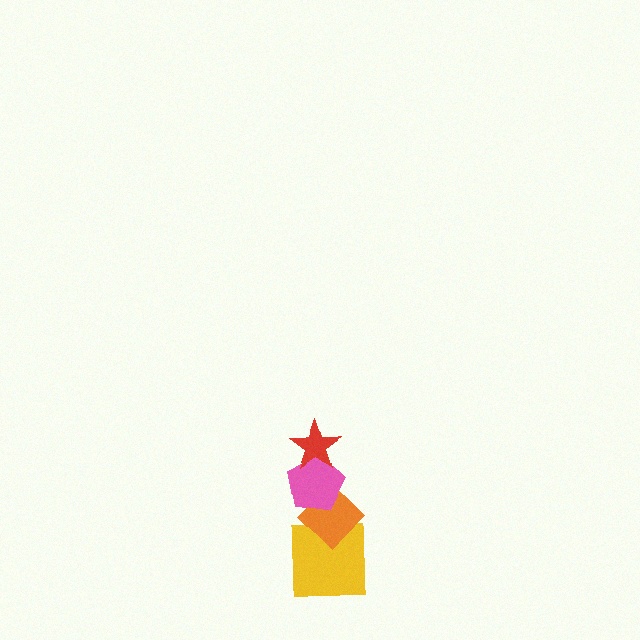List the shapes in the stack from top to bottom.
From top to bottom: the red star, the pink pentagon, the orange diamond, the yellow square.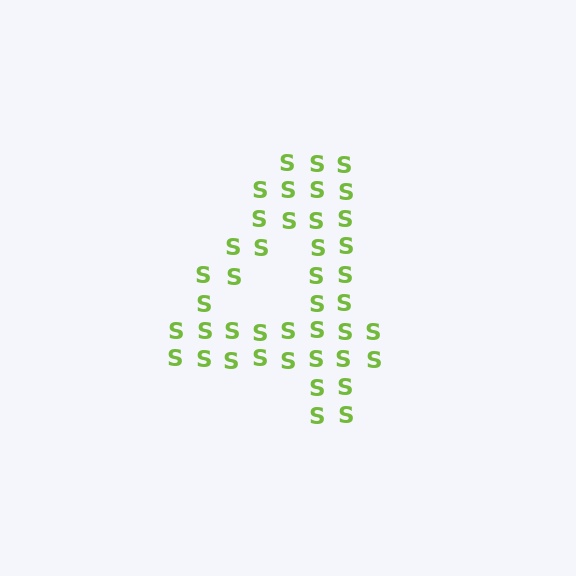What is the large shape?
The large shape is the digit 4.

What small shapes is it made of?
It is made of small letter S's.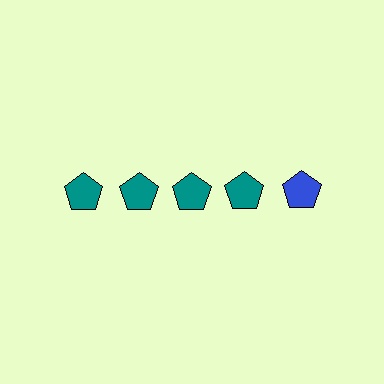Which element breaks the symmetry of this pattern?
The blue pentagon in the top row, rightmost column breaks the symmetry. All other shapes are teal pentagons.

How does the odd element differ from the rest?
It has a different color: blue instead of teal.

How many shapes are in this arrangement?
There are 5 shapes arranged in a grid pattern.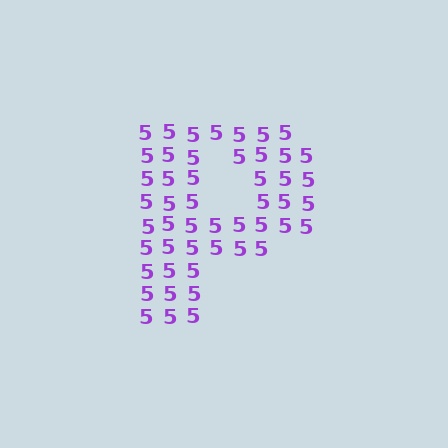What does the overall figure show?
The overall figure shows the letter P.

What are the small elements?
The small elements are digit 5's.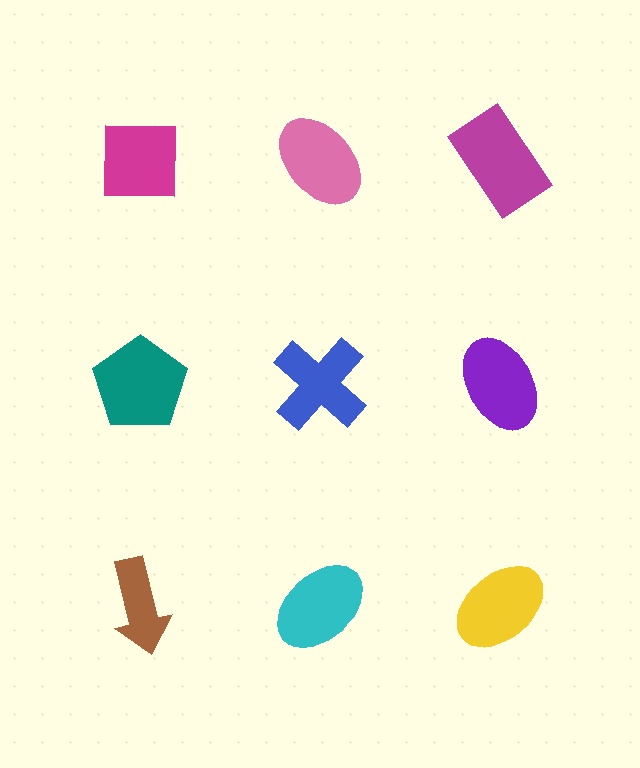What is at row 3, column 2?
A cyan ellipse.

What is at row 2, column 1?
A teal pentagon.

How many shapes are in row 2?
3 shapes.